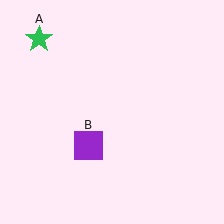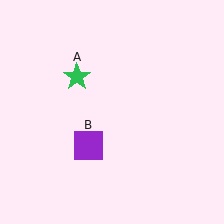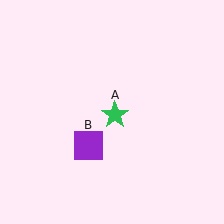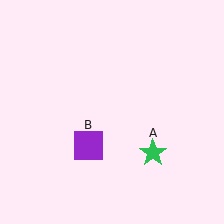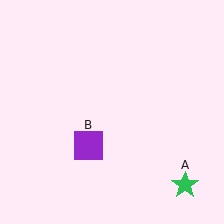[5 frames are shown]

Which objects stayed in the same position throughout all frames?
Purple square (object B) remained stationary.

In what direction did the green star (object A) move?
The green star (object A) moved down and to the right.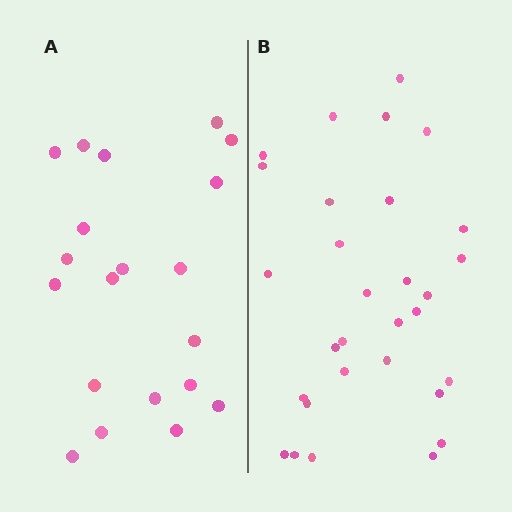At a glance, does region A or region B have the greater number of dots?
Region B (the right region) has more dots.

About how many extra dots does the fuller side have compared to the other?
Region B has roughly 10 or so more dots than region A.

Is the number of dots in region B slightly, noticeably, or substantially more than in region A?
Region B has substantially more. The ratio is roughly 1.5 to 1.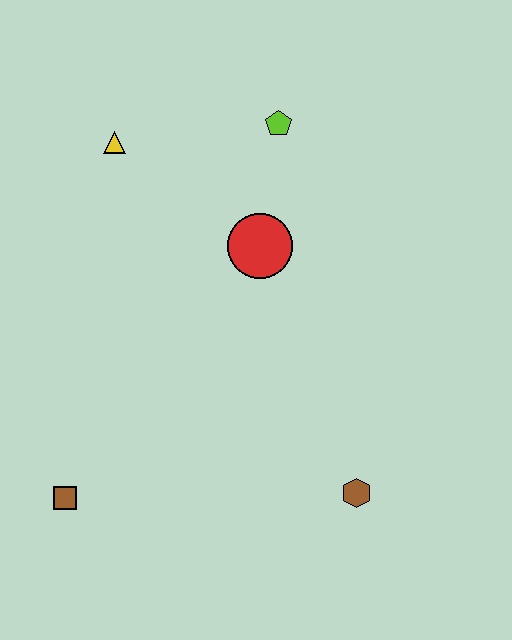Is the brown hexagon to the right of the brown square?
Yes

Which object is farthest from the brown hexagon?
The yellow triangle is farthest from the brown hexagon.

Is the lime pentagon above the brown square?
Yes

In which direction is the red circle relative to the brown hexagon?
The red circle is above the brown hexagon.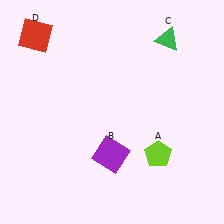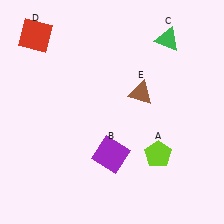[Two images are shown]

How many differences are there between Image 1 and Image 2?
There is 1 difference between the two images.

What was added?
A brown triangle (E) was added in Image 2.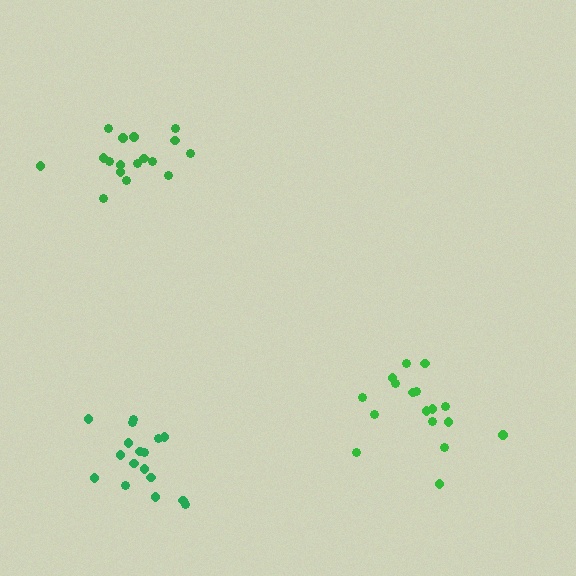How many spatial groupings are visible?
There are 3 spatial groupings.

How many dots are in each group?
Group 1: 17 dots, Group 2: 17 dots, Group 3: 17 dots (51 total).